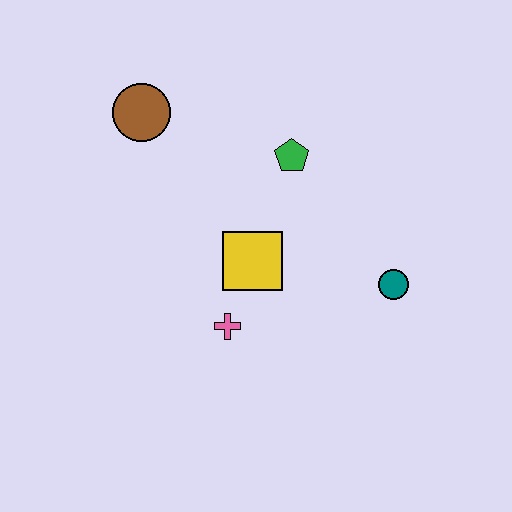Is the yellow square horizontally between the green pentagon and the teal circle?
No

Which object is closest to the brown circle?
The green pentagon is closest to the brown circle.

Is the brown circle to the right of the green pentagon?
No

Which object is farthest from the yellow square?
The brown circle is farthest from the yellow square.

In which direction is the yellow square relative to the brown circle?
The yellow square is below the brown circle.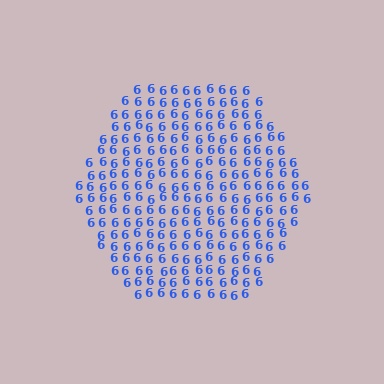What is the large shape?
The large shape is a hexagon.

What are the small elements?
The small elements are digit 6's.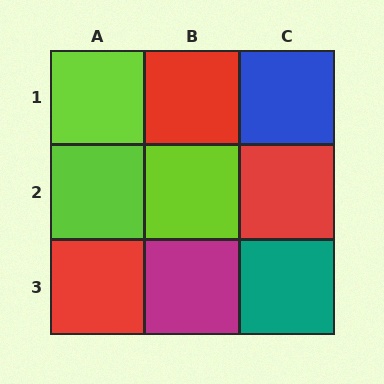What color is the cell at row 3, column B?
Magenta.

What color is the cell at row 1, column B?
Red.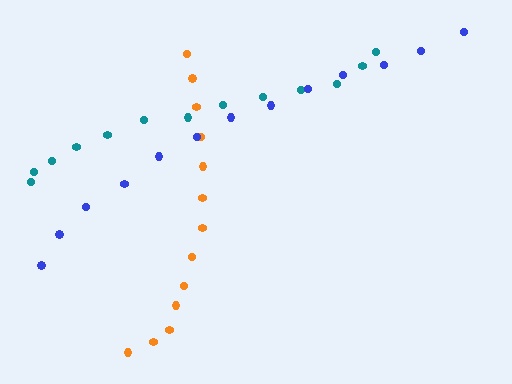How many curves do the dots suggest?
There are 3 distinct paths.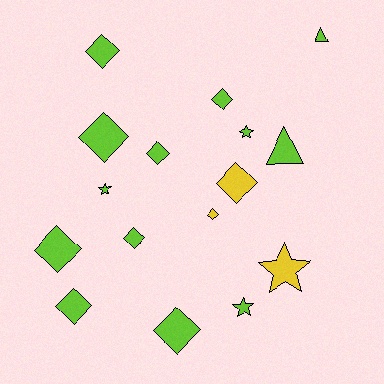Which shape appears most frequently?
Diamond, with 10 objects.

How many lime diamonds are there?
There are 8 lime diamonds.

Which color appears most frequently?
Lime, with 13 objects.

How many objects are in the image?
There are 16 objects.